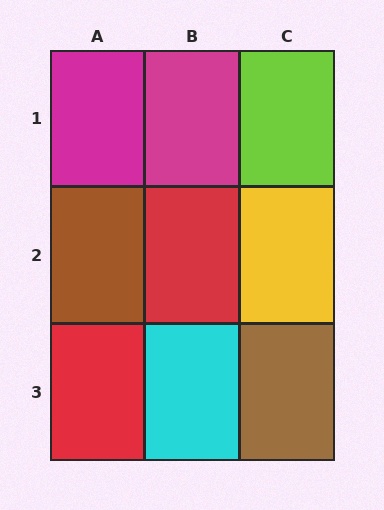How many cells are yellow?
1 cell is yellow.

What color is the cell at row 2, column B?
Red.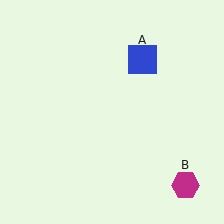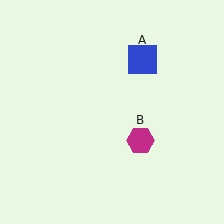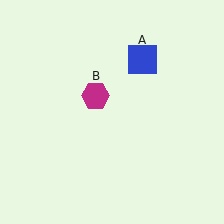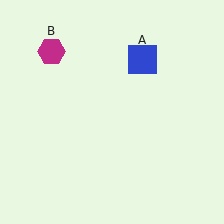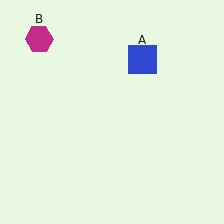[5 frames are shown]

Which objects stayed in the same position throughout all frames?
Blue square (object A) remained stationary.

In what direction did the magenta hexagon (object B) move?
The magenta hexagon (object B) moved up and to the left.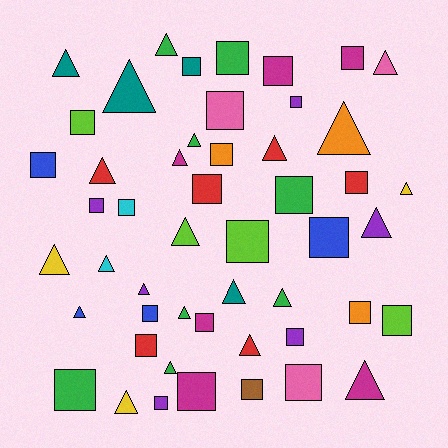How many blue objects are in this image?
There are 4 blue objects.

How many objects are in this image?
There are 50 objects.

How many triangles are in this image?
There are 23 triangles.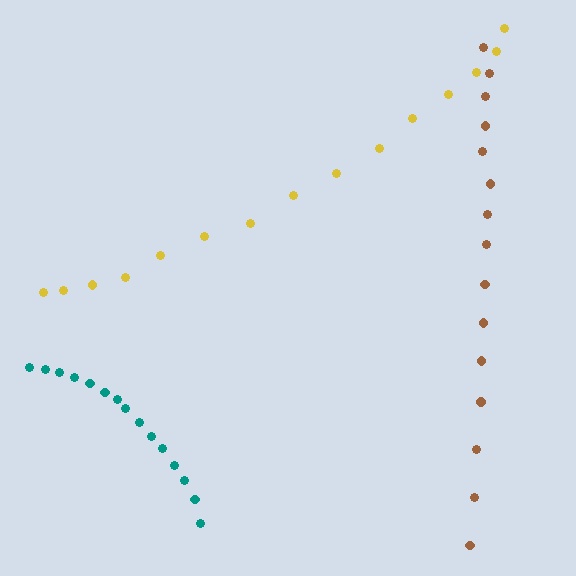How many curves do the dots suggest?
There are 3 distinct paths.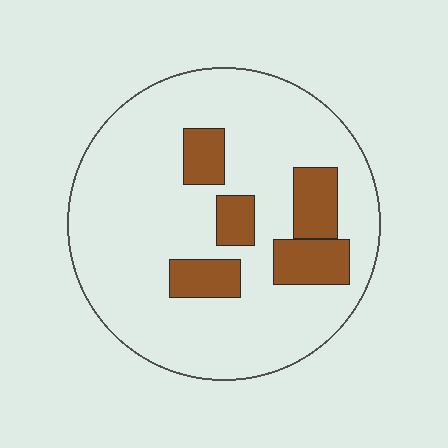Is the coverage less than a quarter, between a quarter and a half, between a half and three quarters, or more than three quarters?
Less than a quarter.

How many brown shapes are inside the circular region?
5.